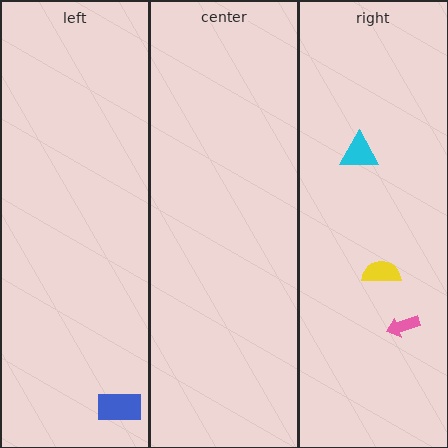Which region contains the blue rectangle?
The left region.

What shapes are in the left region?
The blue rectangle.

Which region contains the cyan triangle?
The right region.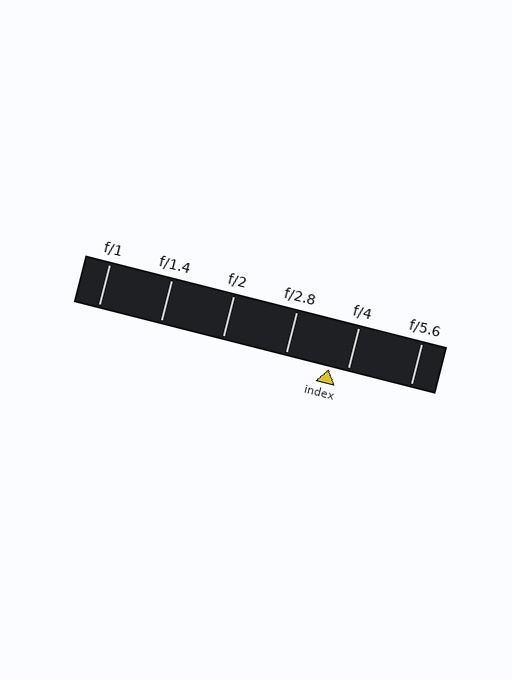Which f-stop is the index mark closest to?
The index mark is closest to f/4.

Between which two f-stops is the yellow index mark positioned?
The index mark is between f/2.8 and f/4.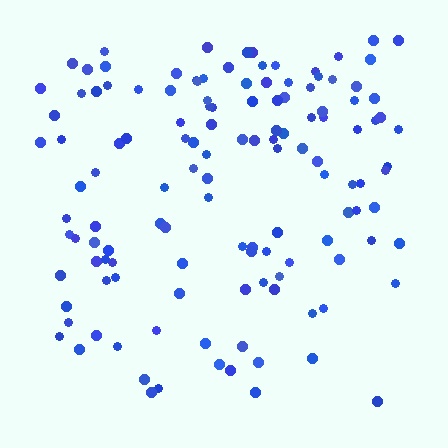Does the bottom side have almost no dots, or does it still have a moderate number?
Still a moderate number, just noticeably fewer than the top.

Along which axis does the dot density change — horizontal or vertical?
Vertical.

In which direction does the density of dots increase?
From bottom to top, with the top side densest.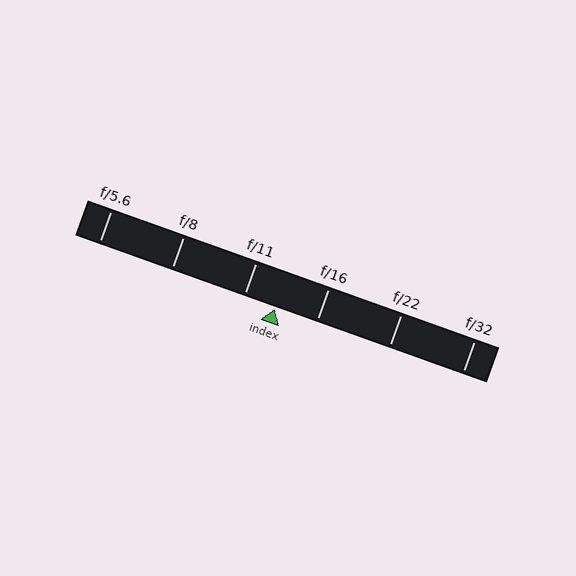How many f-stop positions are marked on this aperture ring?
There are 6 f-stop positions marked.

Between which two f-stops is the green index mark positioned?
The index mark is between f/11 and f/16.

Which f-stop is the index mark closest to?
The index mark is closest to f/11.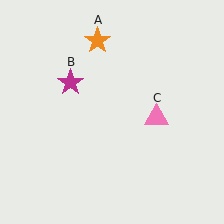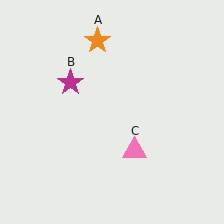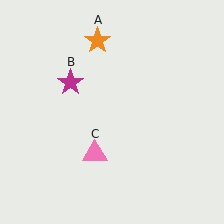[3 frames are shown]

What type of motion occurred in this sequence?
The pink triangle (object C) rotated clockwise around the center of the scene.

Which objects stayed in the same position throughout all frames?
Orange star (object A) and magenta star (object B) remained stationary.